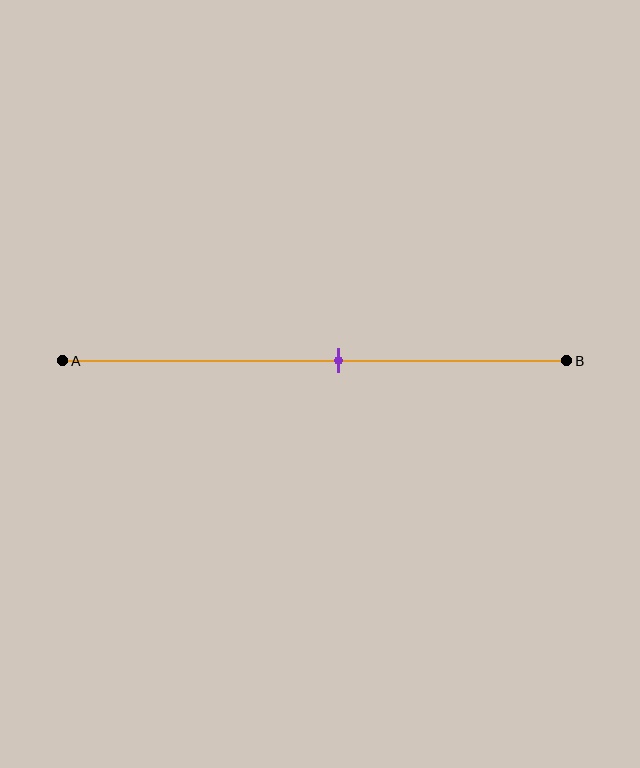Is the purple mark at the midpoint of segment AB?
No, the mark is at about 55% from A, not at the 50% midpoint.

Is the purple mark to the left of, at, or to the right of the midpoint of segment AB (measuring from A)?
The purple mark is to the right of the midpoint of segment AB.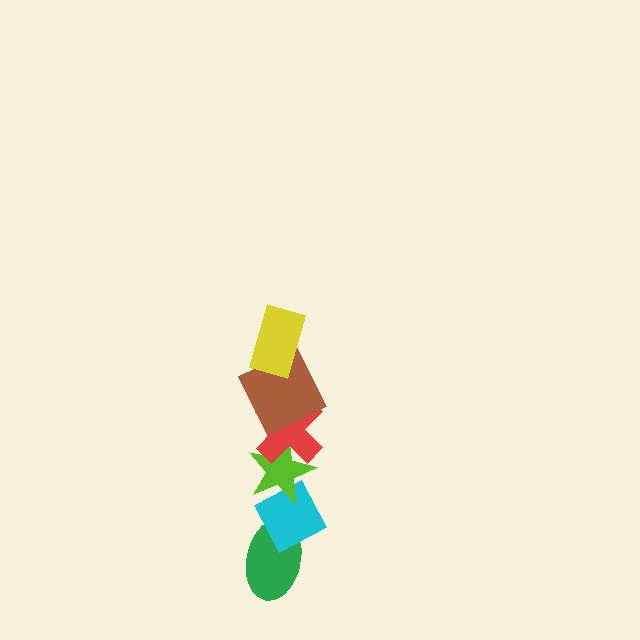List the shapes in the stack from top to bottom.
From top to bottom: the yellow rectangle, the brown square, the red cross, the lime star, the cyan diamond, the green ellipse.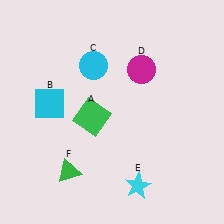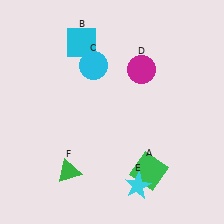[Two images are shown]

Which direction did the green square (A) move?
The green square (A) moved right.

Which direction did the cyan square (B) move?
The cyan square (B) moved up.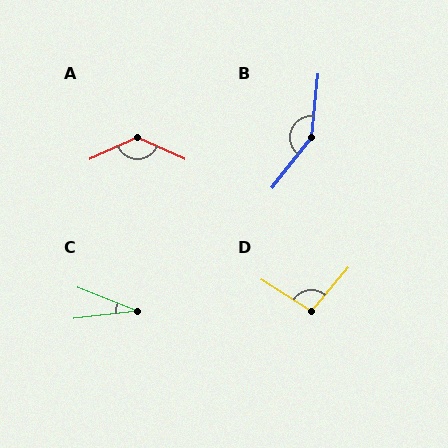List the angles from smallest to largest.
C (29°), D (97°), A (131°), B (148°).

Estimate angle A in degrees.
Approximately 131 degrees.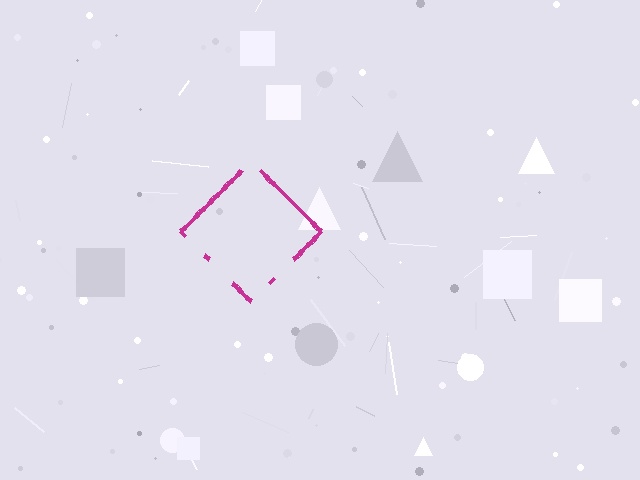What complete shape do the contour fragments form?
The contour fragments form a diamond.